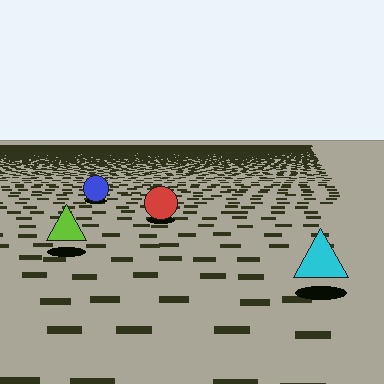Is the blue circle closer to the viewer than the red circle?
No. The red circle is closer — you can tell from the texture gradient: the ground texture is coarser near it.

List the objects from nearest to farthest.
From nearest to farthest: the cyan triangle, the lime triangle, the red circle, the blue circle.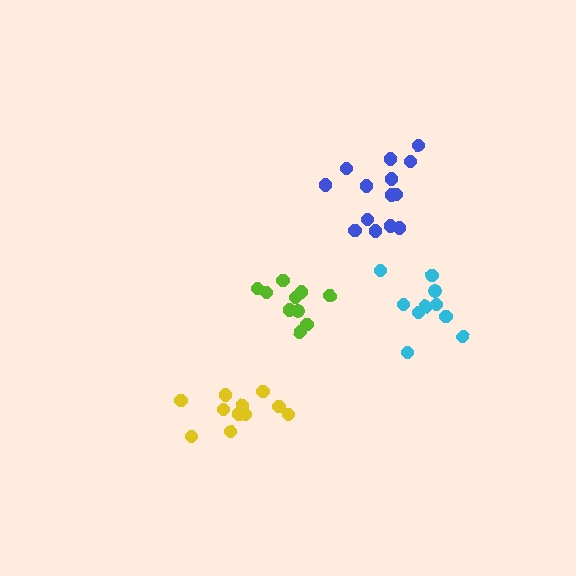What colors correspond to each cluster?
The clusters are colored: yellow, lime, blue, cyan.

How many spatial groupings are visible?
There are 4 spatial groupings.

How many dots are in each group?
Group 1: 11 dots, Group 2: 10 dots, Group 3: 14 dots, Group 4: 10 dots (45 total).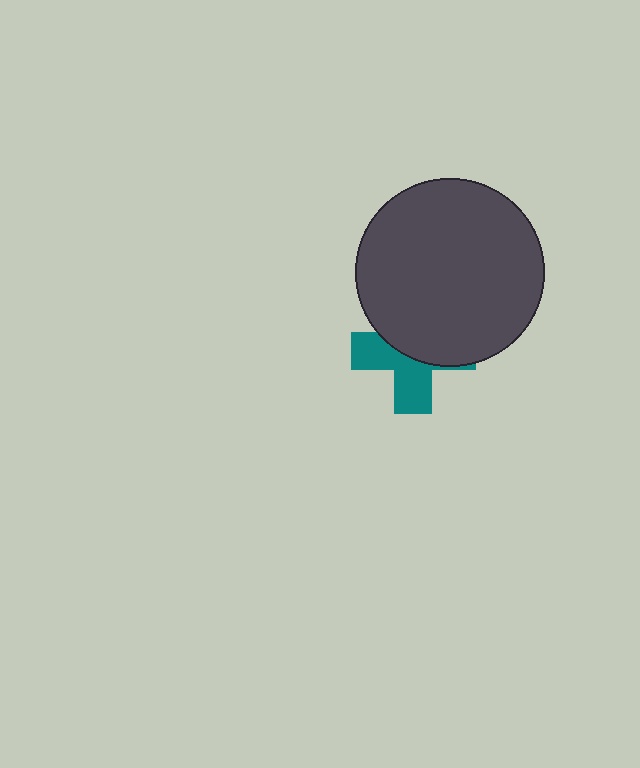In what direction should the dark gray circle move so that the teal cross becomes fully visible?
The dark gray circle should move up. That is the shortest direction to clear the overlap and leave the teal cross fully visible.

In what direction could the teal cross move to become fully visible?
The teal cross could move down. That would shift it out from behind the dark gray circle entirely.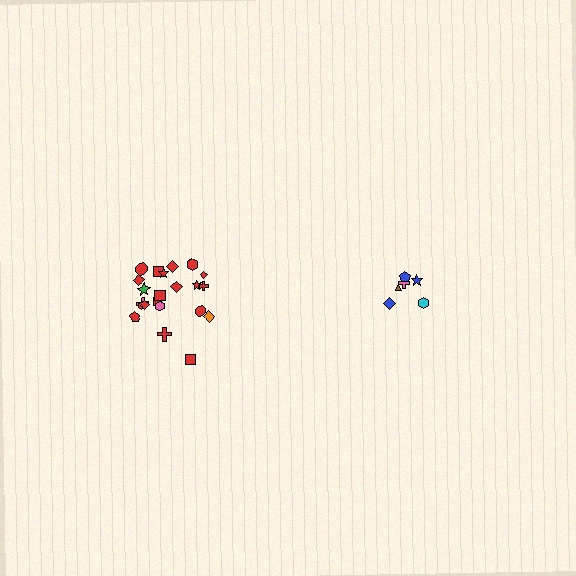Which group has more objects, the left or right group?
The left group.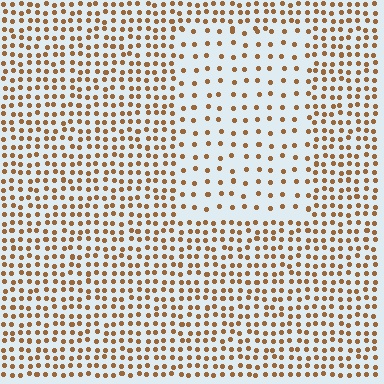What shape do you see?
I see a rectangle.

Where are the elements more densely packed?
The elements are more densely packed outside the rectangle boundary.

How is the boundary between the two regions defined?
The boundary is defined by a change in element density (approximately 2.2x ratio). All elements are the same color, size, and shape.